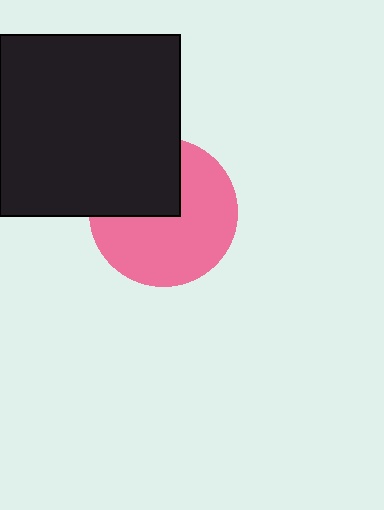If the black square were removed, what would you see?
You would see the complete pink circle.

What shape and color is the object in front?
The object in front is a black square.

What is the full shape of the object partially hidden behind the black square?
The partially hidden object is a pink circle.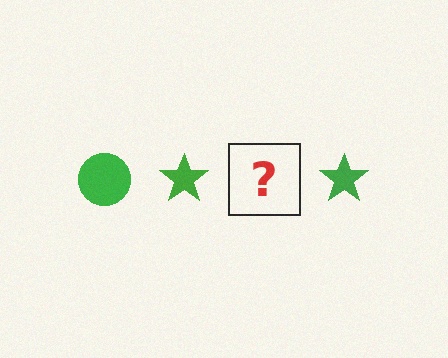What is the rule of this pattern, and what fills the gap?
The rule is that the pattern cycles through circle, star shapes in green. The gap should be filled with a green circle.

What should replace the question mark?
The question mark should be replaced with a green circle.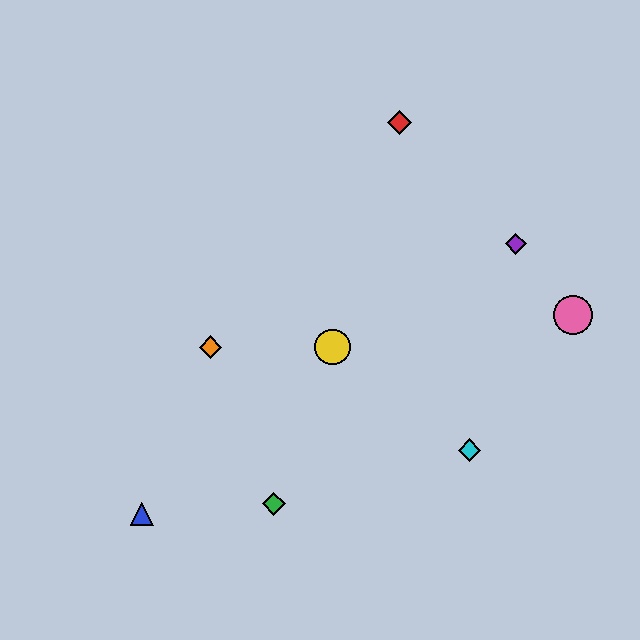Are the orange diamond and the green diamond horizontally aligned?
No, the orange diamond is at y≈347 and the green diamond is at y≈504.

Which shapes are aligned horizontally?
The yellow circle, the orange diamond are aligned horizontally.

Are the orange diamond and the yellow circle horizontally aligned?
Yes, both are at y≈347.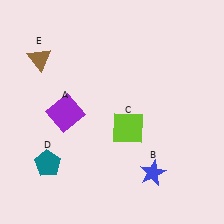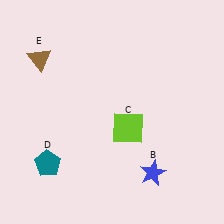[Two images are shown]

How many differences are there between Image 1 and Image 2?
There is 1 difference between the two images.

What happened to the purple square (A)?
The purple square (A) was removed in Image 2. It was in the bottom-left area of Image 1.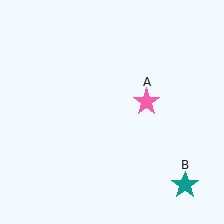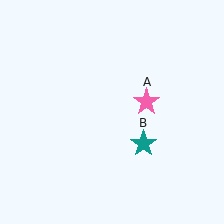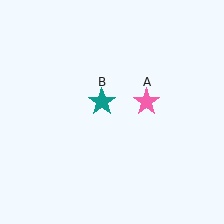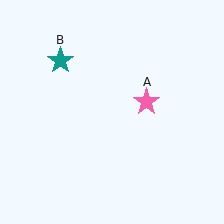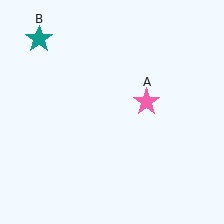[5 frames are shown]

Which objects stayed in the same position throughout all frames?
Pink star (object A) remained stationary.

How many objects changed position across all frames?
1 object changed position: teal star (object B).